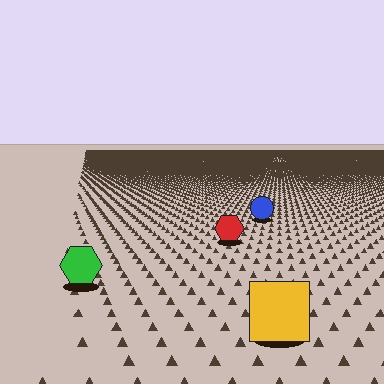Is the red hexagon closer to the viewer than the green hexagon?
No. The green hexagon is closer — you can tell from the texture gradient: the ground texture is coarser near it.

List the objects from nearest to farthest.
From nearest to farthest: the yellow square, the green hexagon, the red hexagon, the blue circle.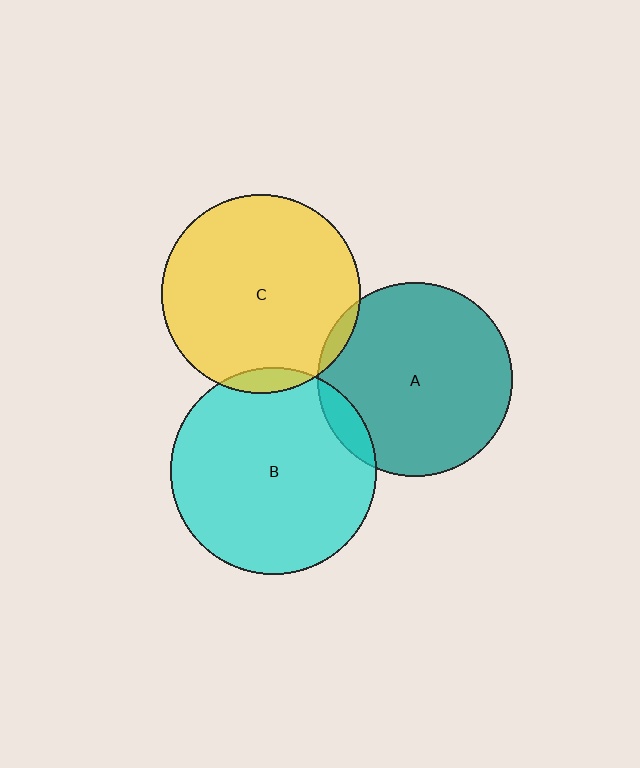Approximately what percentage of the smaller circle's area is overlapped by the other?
Approximately 10%.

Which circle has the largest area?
Circle B (cyan).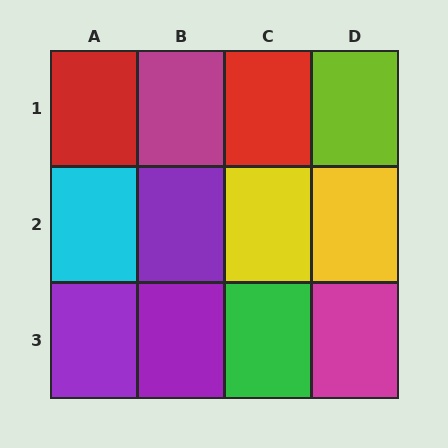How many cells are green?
1 cell is green.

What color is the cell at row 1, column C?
Red.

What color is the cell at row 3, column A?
Purple.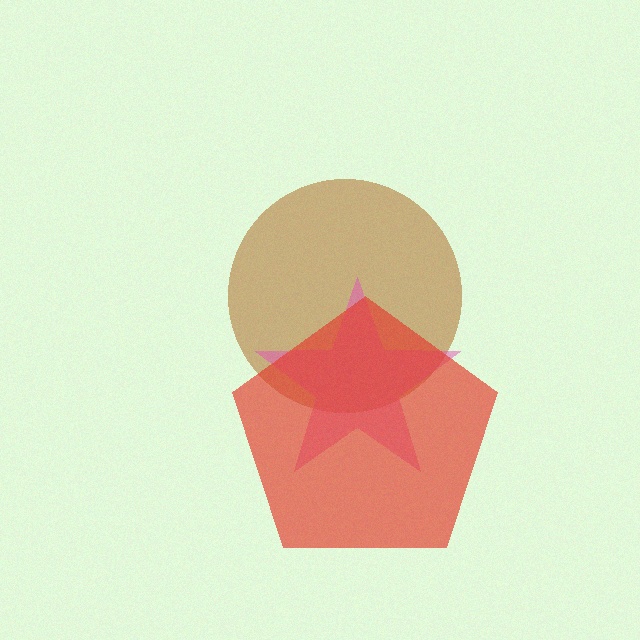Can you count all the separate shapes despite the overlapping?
Yes, there are 3 separate shapes.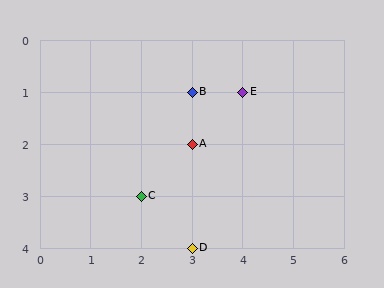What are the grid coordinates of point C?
Point C is at grid coordinates (2, 3).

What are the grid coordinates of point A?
Point A is at grid coordinates (3, 2).